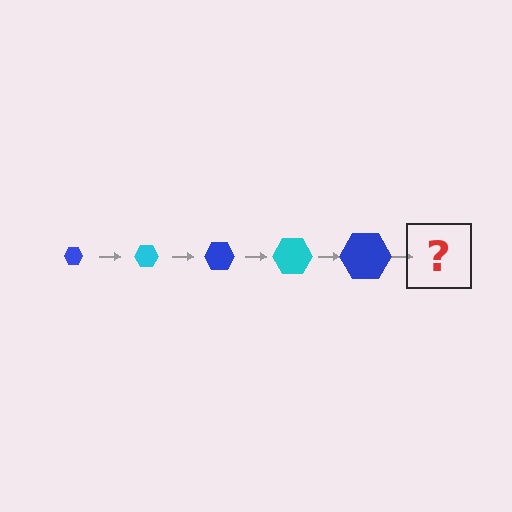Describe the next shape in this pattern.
It should be a cyan hexagon, larger than the previous one.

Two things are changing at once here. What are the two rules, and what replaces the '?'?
The two rules are that the hexagon grows larger each step and the color cycles through blue and cyan. The '?' should be a cyan hexagon, larger than the previous one.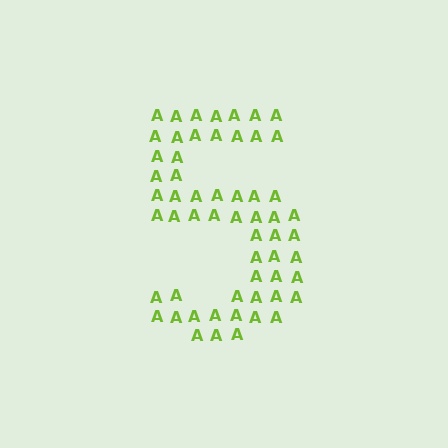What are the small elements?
The small elements are letter A's.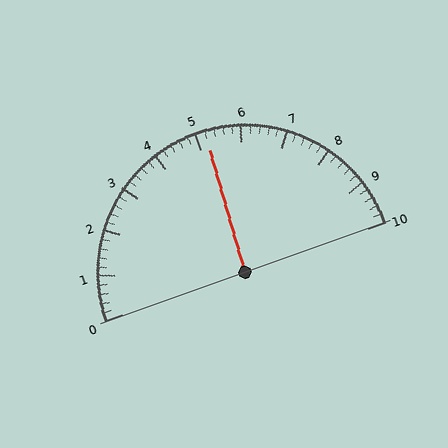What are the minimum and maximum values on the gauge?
The gauge ranges from 0 to 10.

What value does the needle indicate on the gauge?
The needle indicates approximately 5.2.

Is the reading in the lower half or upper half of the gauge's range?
The reading is in the upper half of the range (0 to 10).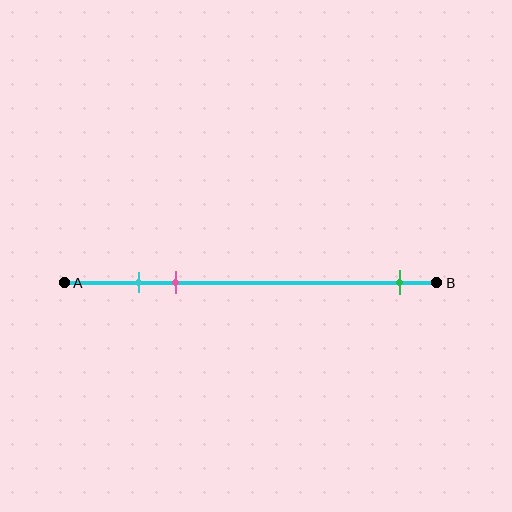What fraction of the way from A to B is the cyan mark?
The cyan mark is approximately 20% (0.2) of the way from A to B.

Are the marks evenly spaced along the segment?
No, the marks are not evenly spaced.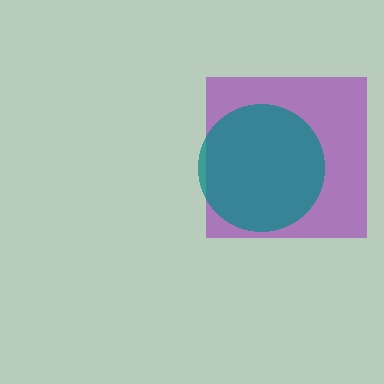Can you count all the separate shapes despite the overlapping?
Yes, there are 2 separate shapes.